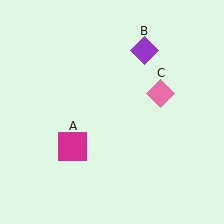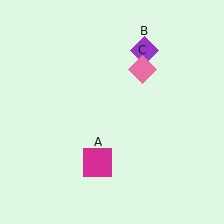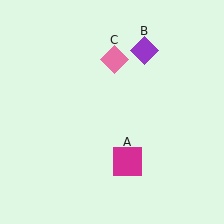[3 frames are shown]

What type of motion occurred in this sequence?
The magenta square (object A), pink diamond (object C) rotated counterclockwise around the center of the scene.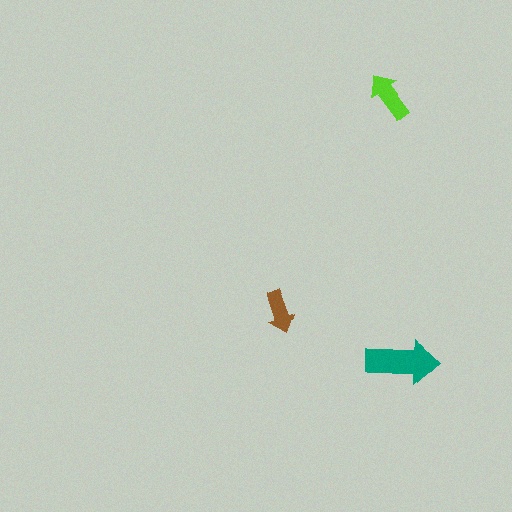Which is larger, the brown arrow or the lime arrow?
The lime one.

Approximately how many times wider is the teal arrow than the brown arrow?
About 1.5 times wider.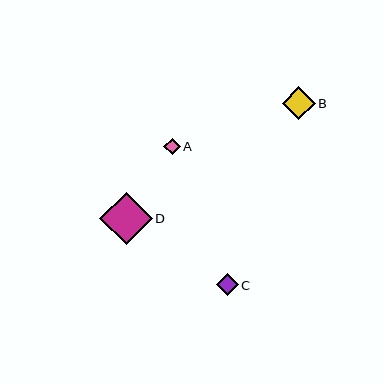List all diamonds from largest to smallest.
From largest to smallest: D, B, C, A.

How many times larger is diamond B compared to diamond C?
Diamond B is approximately 1.5 times the size of diamond C.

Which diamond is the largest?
Diamond D is the largest with a size of approximately 53 pixels.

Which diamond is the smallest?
Diamond A is the smallest with a size of approximately 17 pixels.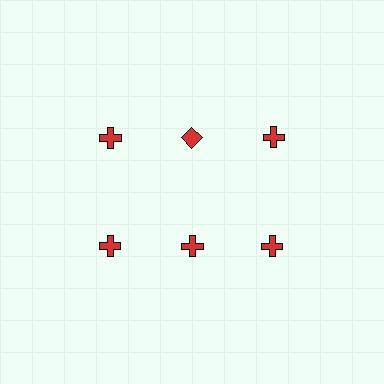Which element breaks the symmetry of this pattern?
The red diamond in the top row, second from left column breaks the symmetry. All other shapes are red crosses.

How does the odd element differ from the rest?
It has a different shape: diamond instead of cross.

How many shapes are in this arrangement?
There are 6 shapes arranged in a grid pattern.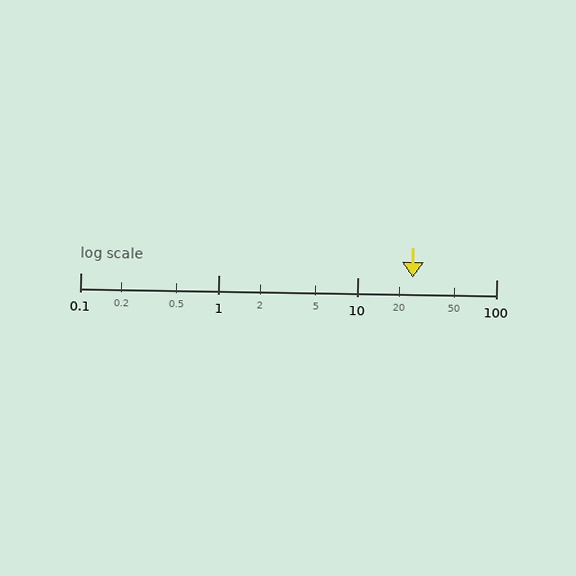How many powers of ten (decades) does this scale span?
The scale spans 3 decades, from 0.1 to 100.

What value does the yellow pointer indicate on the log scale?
The pointer indicates approximately 25.